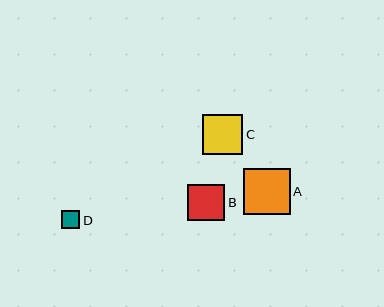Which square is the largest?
Square A is the largest with a size of approximately 46 pixels.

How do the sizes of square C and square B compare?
Square C and square B are approximately the same size.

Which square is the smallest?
Square D is the smallest with a size of approximately 18 pixels.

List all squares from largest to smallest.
From largest to smallest: A, C, B, D.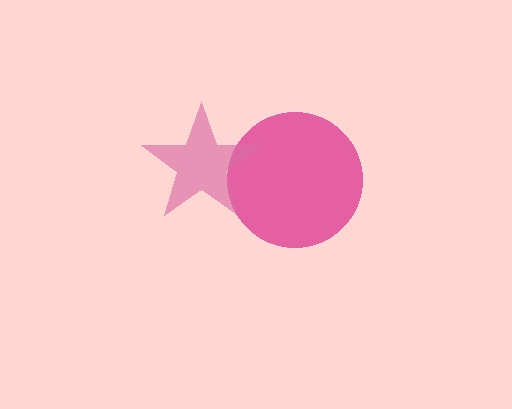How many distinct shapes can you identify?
There are 2 distinct shapes: a magenta circle, a pink star.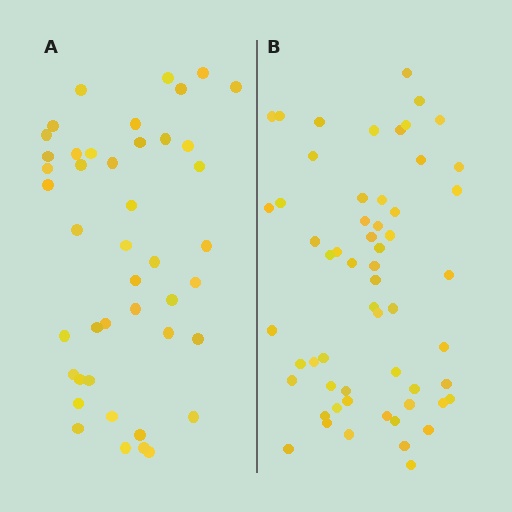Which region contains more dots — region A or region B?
Region B (the right region) has more dots.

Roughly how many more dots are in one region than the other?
Region B has approximately 15 more dots than region A.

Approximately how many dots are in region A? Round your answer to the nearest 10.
About 40 dots. (The exact count is 44, which rounds to 40.)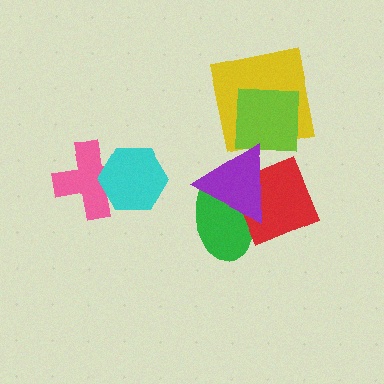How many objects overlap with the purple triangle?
2 objects overlap with the purple triangle.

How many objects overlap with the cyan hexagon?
1 object overlaps with the cyan hexagon.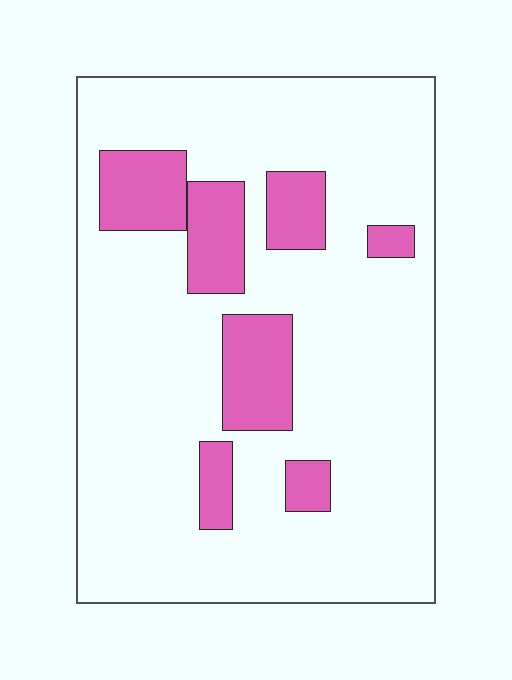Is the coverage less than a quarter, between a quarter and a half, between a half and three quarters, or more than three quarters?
Less than a quarter.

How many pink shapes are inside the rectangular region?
7.